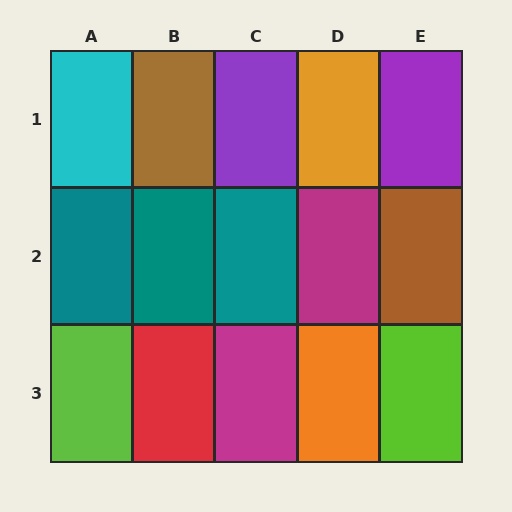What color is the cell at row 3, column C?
Magenta.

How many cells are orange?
2 cells are orange.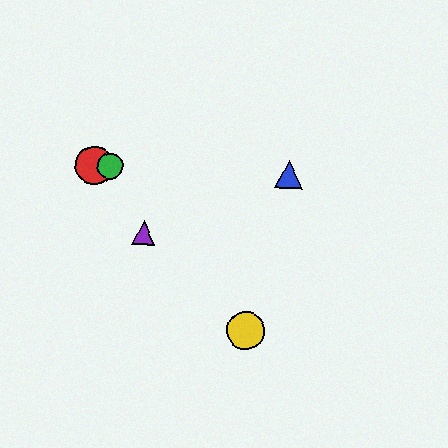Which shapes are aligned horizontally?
The red circle, the blue triangle, the green circle are aligned horizontally.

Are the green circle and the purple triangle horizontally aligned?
No, the green circle is at y≈166 and the purple triangle is at y≈233.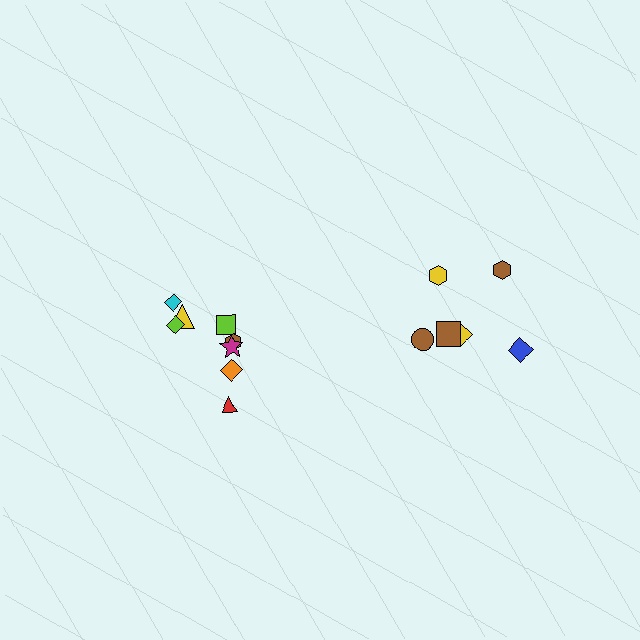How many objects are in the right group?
There are 6 objects.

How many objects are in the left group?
There are 8 objects.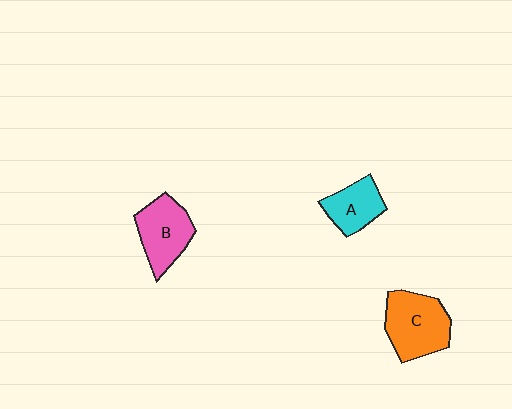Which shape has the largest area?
Shape C (orange).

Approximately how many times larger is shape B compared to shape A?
Approximately 1.3 times.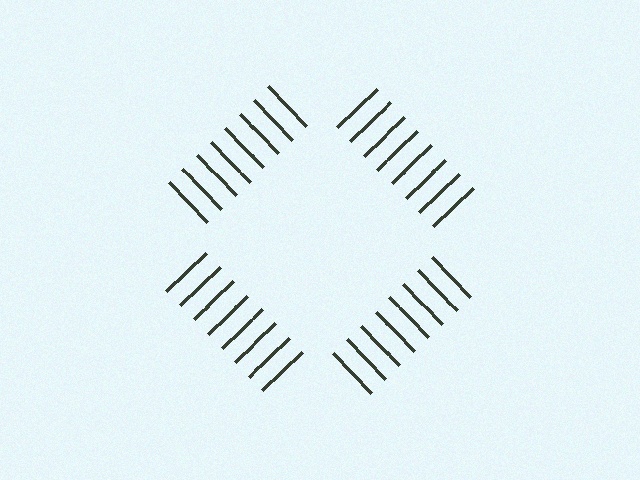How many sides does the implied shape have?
4 sides — the line-ends trace a square.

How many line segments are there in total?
32 — 8 along each of the 4 edges.